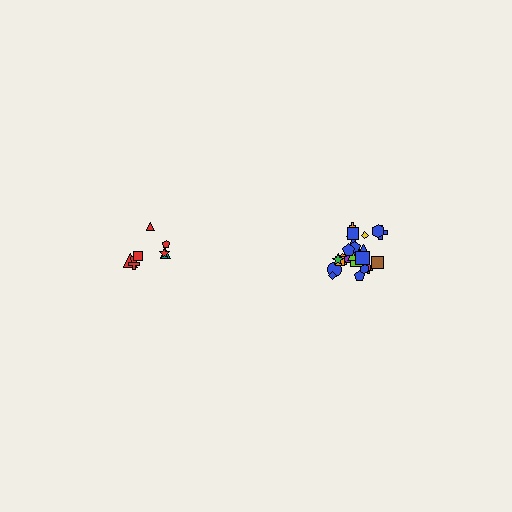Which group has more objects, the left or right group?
The right group.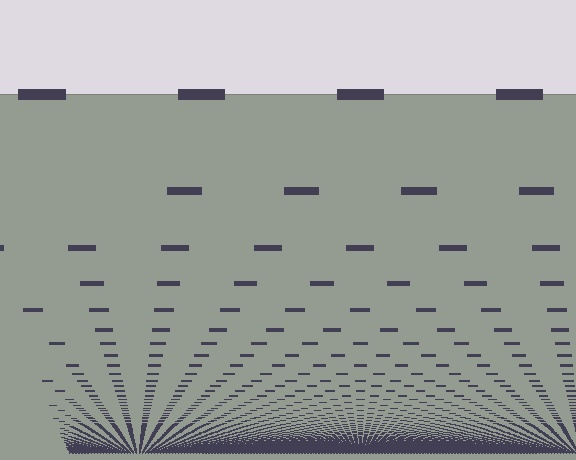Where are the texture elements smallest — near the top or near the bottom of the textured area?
Near the bottom.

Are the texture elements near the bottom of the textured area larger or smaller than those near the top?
Smaller. The gradient is inverted — elements near the bottom are smaller and denser.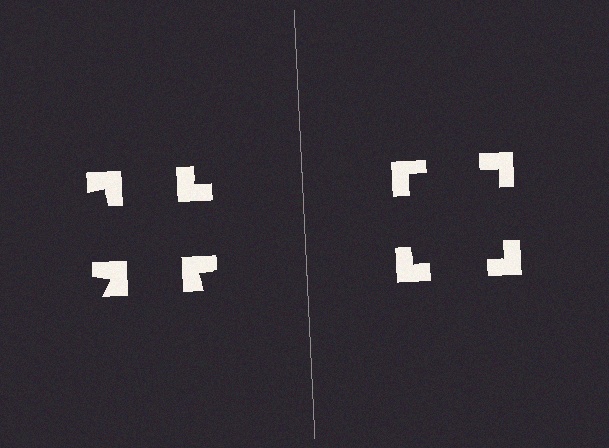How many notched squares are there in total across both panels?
8 — 4 on each side.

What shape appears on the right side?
An illusory square.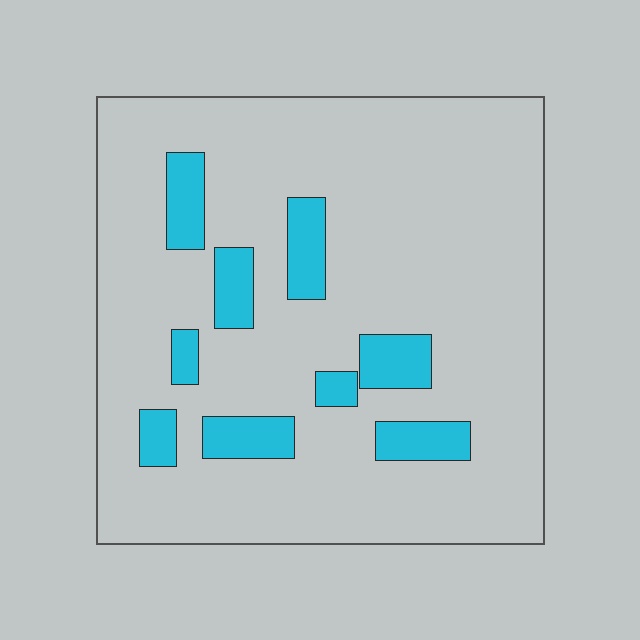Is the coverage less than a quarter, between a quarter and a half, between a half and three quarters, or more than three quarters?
Less than a quarter.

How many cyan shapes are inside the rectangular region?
9.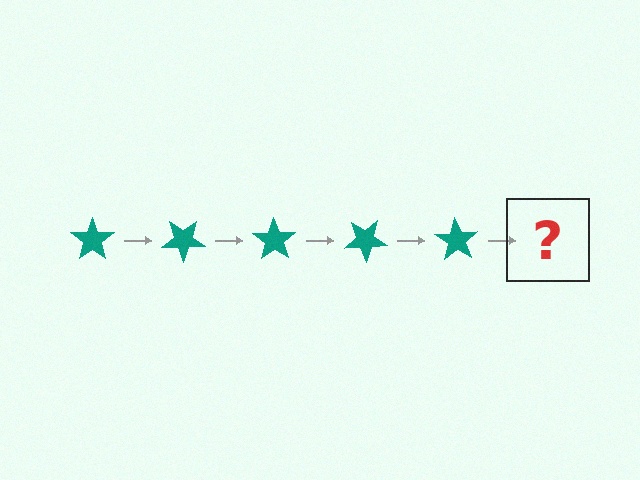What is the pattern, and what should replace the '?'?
The pattern is that the star rotates 35 degrees each step. The '?' should be a teal star rotated 175 degrees.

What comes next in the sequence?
The next element should be a teal star rotated 175 degrees.